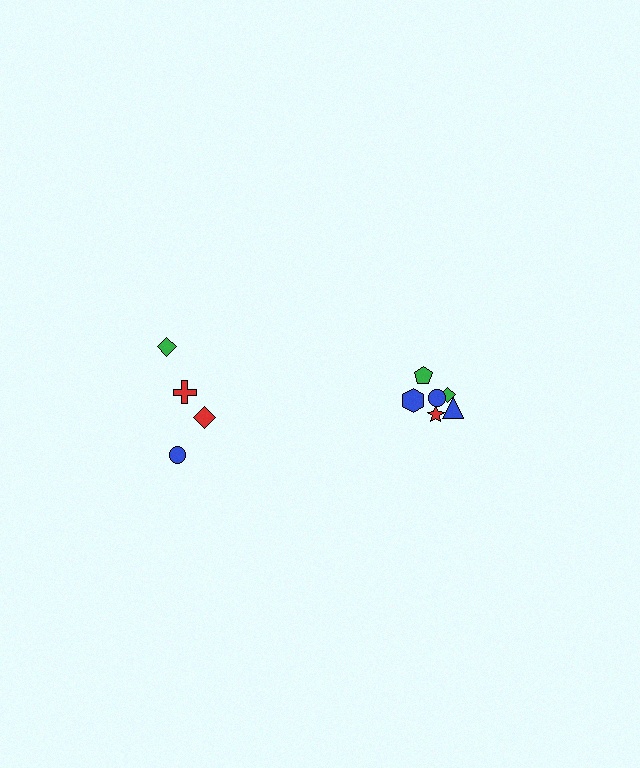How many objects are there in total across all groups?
There are 10 objects.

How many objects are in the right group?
There are 6 objects.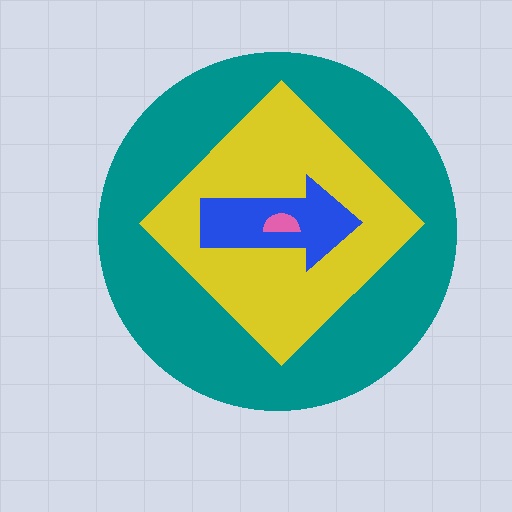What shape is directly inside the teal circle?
The yellow diamond.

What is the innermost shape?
The pink semicircle.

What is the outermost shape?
The teal circle.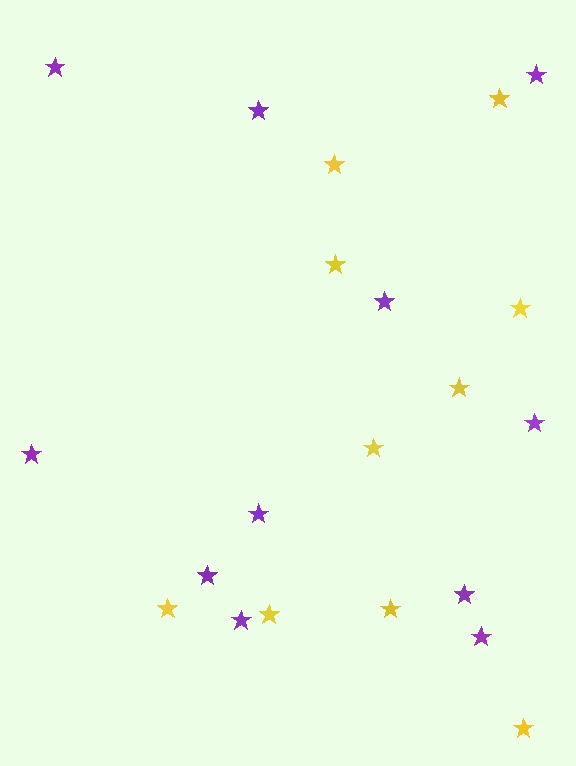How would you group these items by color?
There are 2 groups: one group of yellow stars (10) and one group of purple stars (11).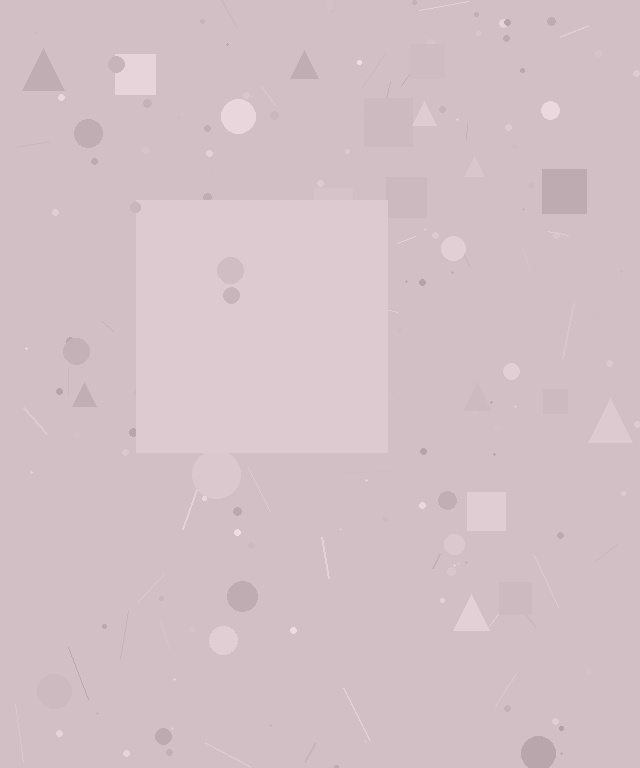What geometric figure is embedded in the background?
A square is embedded in the background.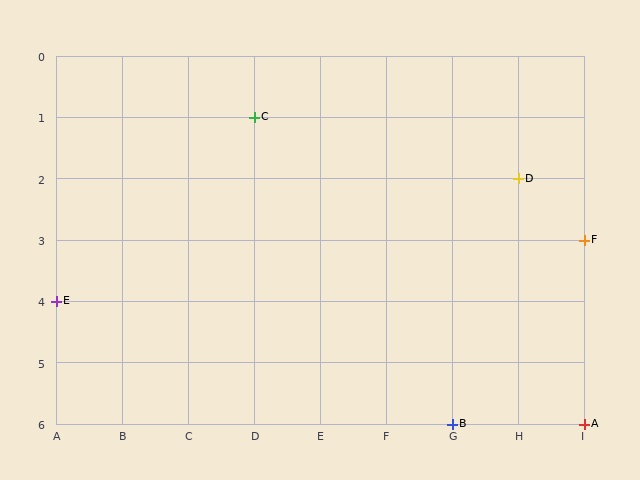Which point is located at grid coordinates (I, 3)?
Point F is at (I, 3).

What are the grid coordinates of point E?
Point E is at grid coordinates (A, 4).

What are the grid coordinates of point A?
Point A is at grid coordinates (I, 6).